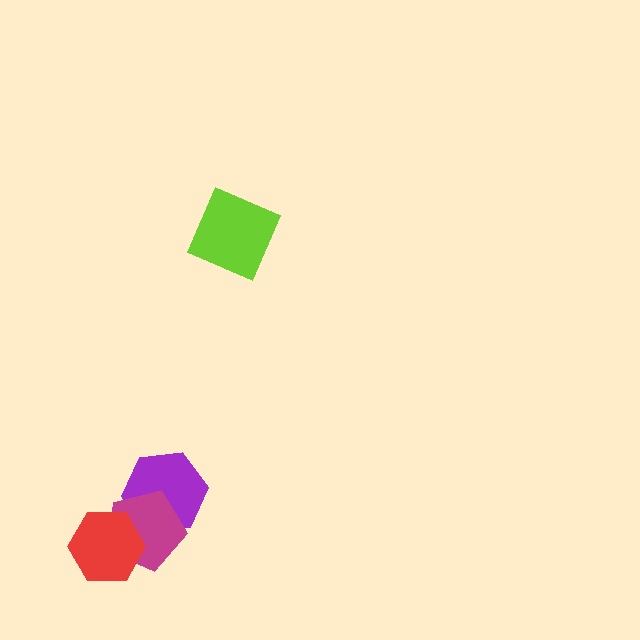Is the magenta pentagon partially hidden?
Yes, it is partially covered by another shape.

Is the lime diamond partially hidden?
No, no other shape covers it.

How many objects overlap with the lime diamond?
0 objects overlap with the lime diamond.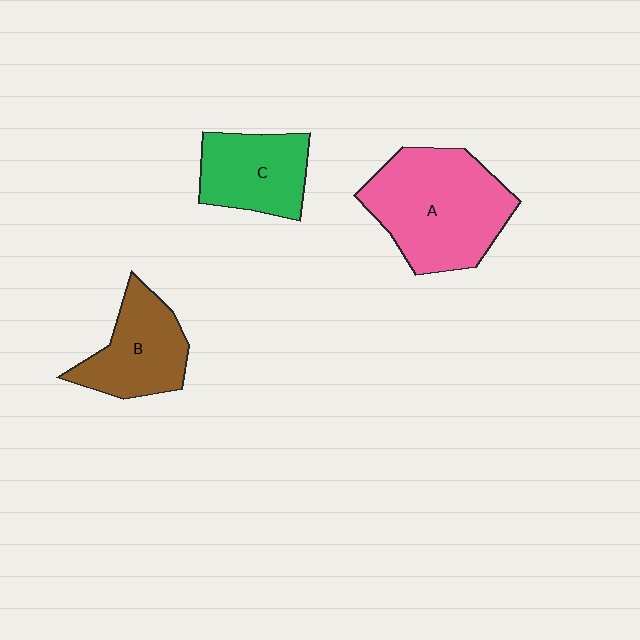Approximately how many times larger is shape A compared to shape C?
Approximately 1.7 times.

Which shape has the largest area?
Shape A (pink).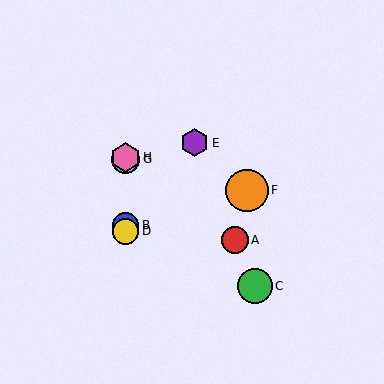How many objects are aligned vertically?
4 objects (B, D, G, H) are aligned vertically.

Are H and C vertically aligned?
No, H is at x≈126 and C is at x≈255.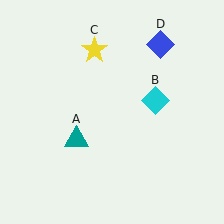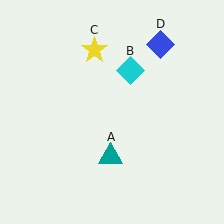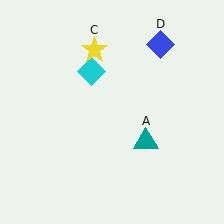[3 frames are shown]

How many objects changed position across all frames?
2 objects changed position: teal triangle (object A), cyan diamond (object B).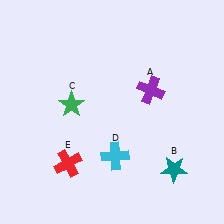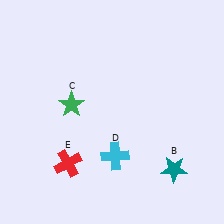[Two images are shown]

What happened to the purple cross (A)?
The purple cross (A) was removed in Image 2. It was in the top-right area of Image 1.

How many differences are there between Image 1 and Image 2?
There is 1 difference between the two images.